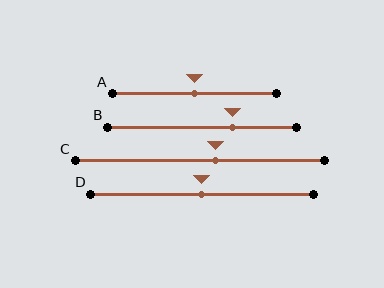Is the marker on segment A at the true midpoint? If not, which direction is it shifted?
Yes, the marker on segment A is at the true midpoint.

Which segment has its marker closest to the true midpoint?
Segment A has its marker closest to the true midpoint.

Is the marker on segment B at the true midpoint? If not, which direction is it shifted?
No, the marker on segment B is shifted to the right by about 16% of the segment length.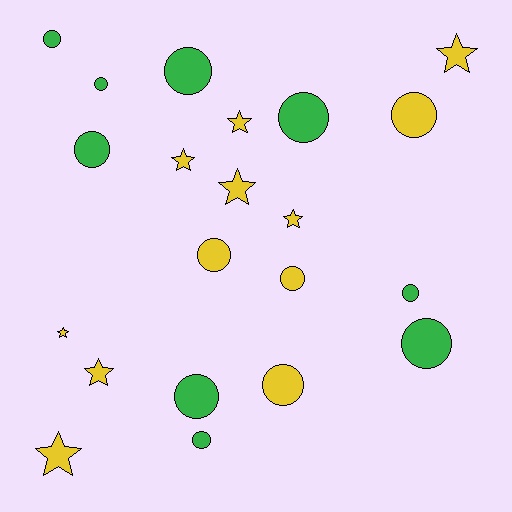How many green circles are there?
There are 9 green circles.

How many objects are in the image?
There are 21 objects.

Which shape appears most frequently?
Circle, with 13 objects.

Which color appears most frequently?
Yellow, with 12 objects.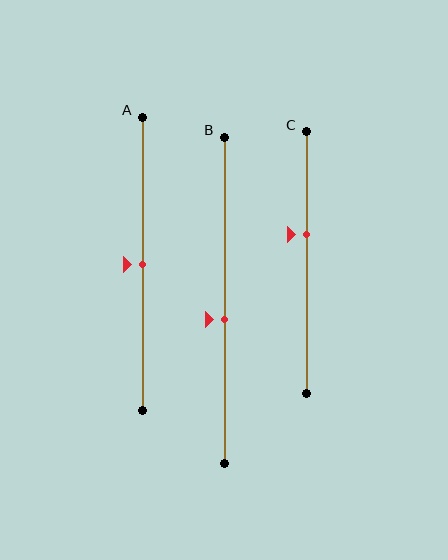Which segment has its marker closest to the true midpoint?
Segment A has its marker closest to the true midpoint.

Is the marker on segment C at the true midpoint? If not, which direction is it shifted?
No, the marker on segment C is shifted upward by about 11% of the segment length.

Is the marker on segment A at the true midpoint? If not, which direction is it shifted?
Yes, the marker on segment A is at the true midpoint.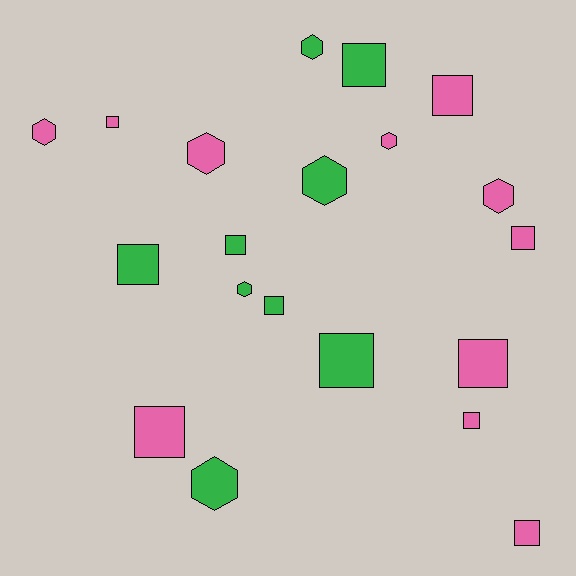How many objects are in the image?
There are 20 objects.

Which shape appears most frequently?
Square, with 12 objects.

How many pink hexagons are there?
There are 4 pink hexagons.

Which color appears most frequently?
Pink, with 11 objects.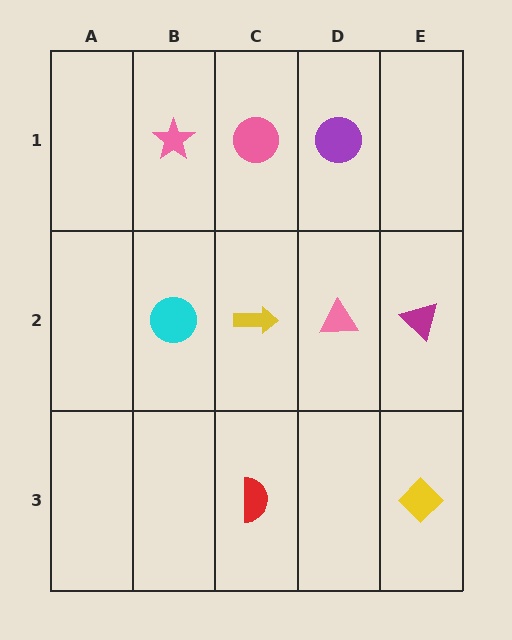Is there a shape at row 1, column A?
No, that cell is empty.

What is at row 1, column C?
A pink circle.